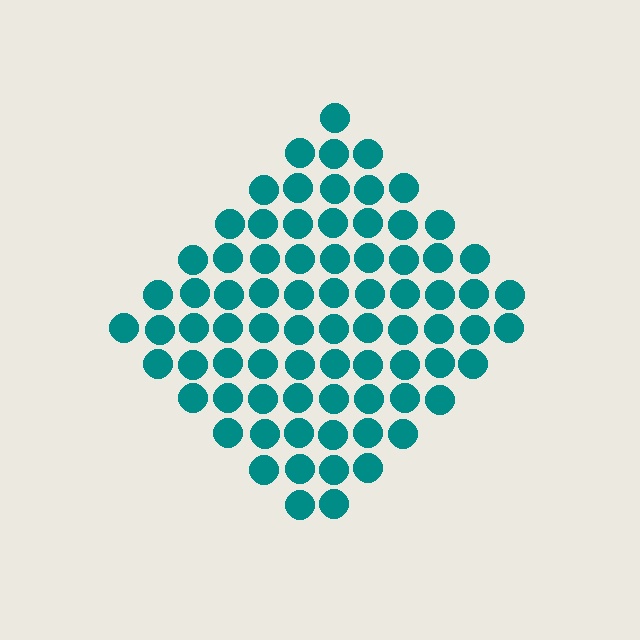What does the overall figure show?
The overall figure shows a diamond.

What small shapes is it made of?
It is made of small circles.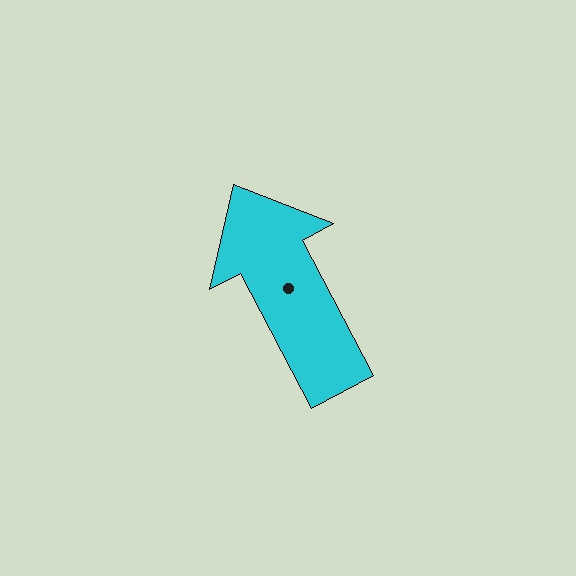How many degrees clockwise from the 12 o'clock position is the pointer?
Approximately 332 degrees.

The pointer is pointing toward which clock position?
Roughly 11 o'clock.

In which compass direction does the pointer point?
Northwest.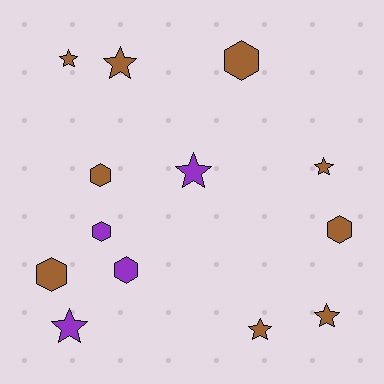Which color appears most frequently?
Brown, with 9 objects.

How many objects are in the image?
There are 13 objects.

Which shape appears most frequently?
Star, with 7 objects.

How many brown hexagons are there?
There are 4 brown hexagons.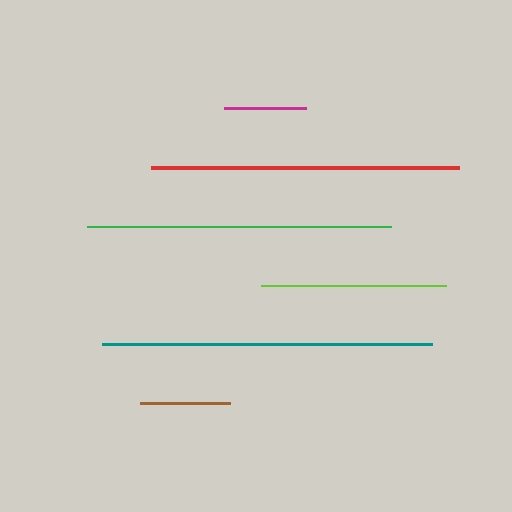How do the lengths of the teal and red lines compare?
The teal and red lines are approximately the same length.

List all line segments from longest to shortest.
From longest to shortest: teal, red, green, lime, brown, magenta.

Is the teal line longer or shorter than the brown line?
The teal line is longer than the brown line.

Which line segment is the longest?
The teal line is the longest at approximately 330 pixels.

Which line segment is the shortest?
The magenta line is the shortest at approximately 82 pixels.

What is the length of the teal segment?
The teal segment is approximately 330 pixels long.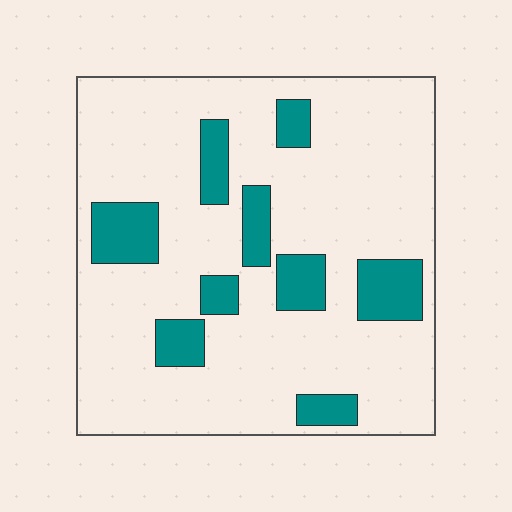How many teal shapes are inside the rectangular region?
9.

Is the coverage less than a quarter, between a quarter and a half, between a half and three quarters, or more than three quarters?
Less than a quarter.